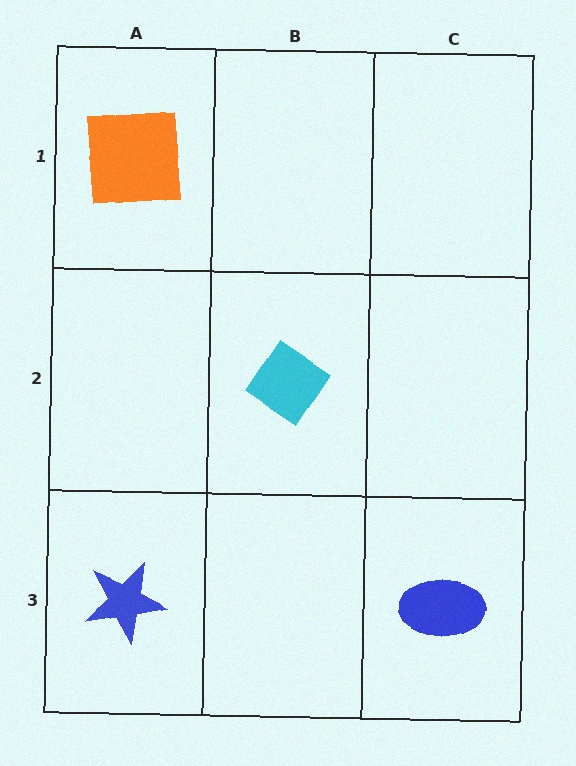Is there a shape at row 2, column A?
No, that cell is empty.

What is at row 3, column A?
A blue star.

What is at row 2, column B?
A cyan diamond.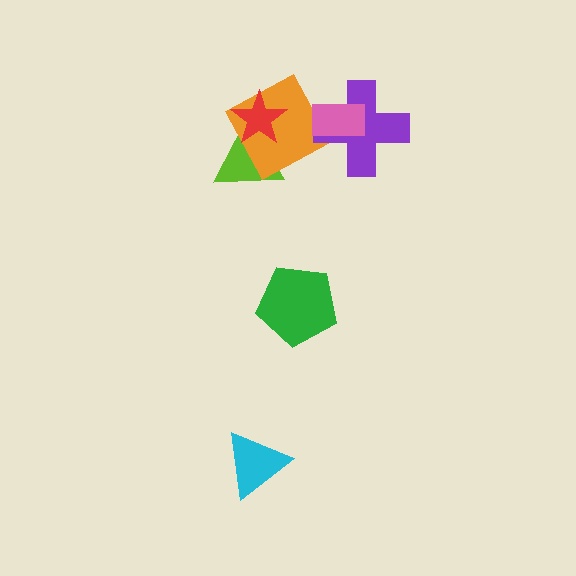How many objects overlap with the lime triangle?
2 objects overlap with the lime triangle.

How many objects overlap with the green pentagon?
0 objects overlap with the green pentagon.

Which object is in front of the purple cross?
The pink rectangle is in front of the purple cross.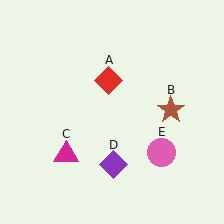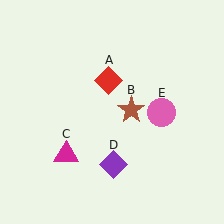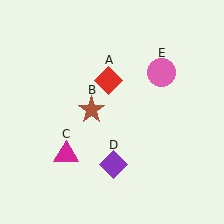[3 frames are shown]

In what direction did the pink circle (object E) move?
The pink circle (object E) moved up.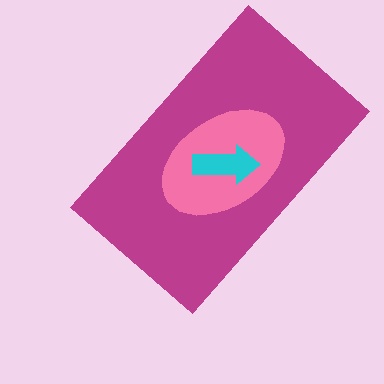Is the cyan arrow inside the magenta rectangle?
Yes.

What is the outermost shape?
The magenta rectangle.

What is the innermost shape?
The cyan arrow.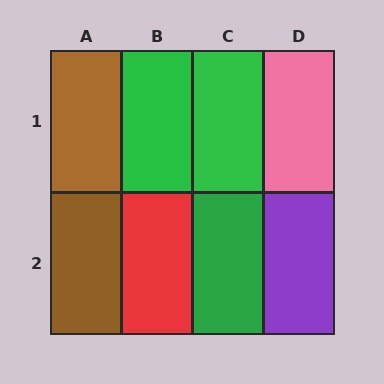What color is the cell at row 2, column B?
Red.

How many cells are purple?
1 cell is purple.